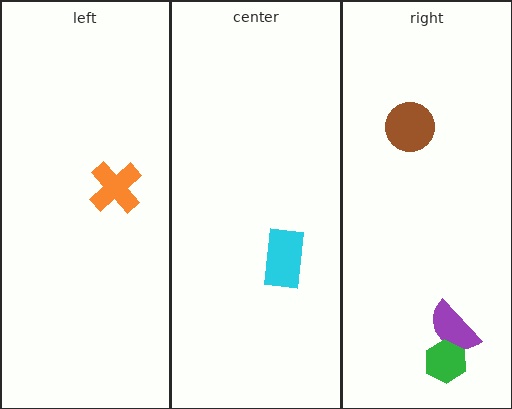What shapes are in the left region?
The orange cross.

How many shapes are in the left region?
1.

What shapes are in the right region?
The purple semicircle, the brown circle, the green hexagon.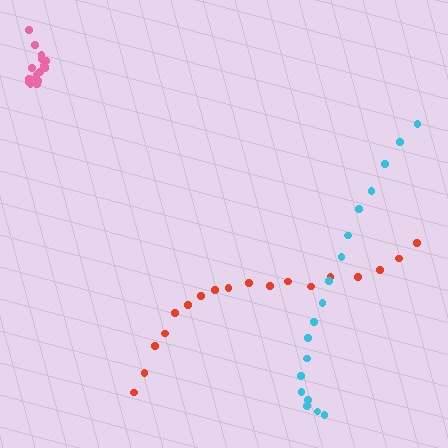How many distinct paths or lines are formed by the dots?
There are 3 distinct paths.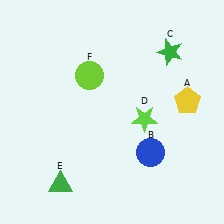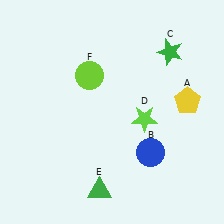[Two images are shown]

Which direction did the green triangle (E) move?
The green triangle (E) moved right.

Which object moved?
The green triangle (E) moved right.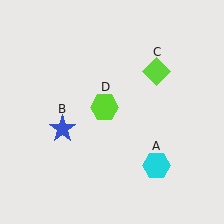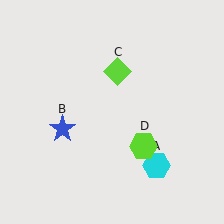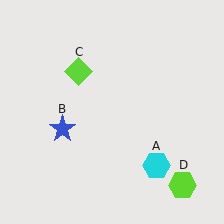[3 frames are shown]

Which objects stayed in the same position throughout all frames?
Cyan hexagon (object A) and blue star (object B) remained stationary.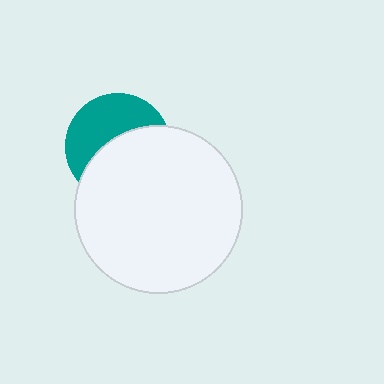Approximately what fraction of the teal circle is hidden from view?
Roughly 54% of the teal circle is hidden behind the white circle.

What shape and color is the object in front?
The object in front is a white circle.